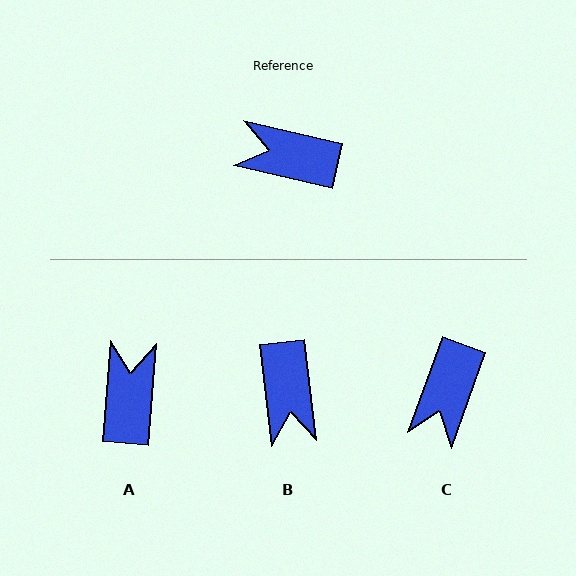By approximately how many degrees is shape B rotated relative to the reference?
Approximately 110 degrees counter-clockwise.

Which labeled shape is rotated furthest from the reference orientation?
B, about 110 degrees away.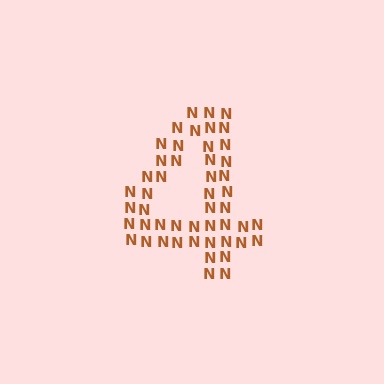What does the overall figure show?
The overall figure shows the digit 4.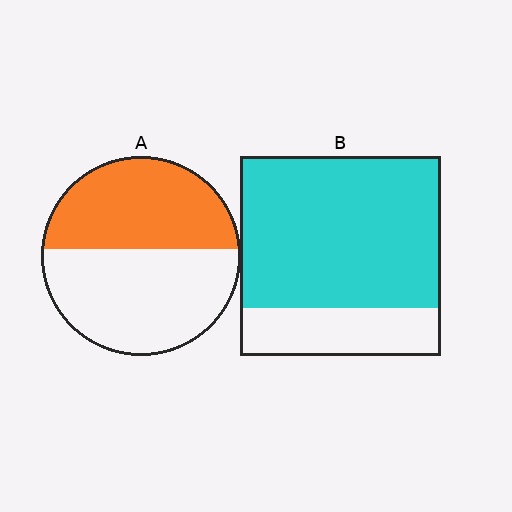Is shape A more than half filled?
No.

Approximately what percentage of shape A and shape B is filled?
A is approximately 45% and B is approximately 75%.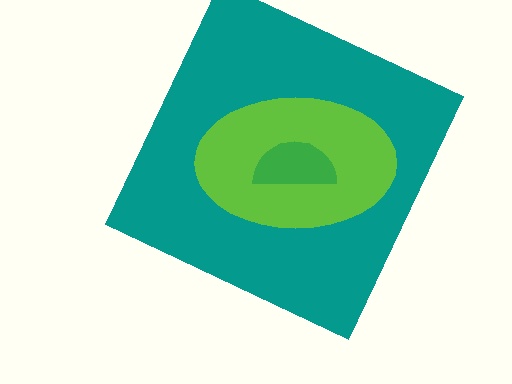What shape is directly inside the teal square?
The lime ellipse.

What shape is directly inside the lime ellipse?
The green semicircle.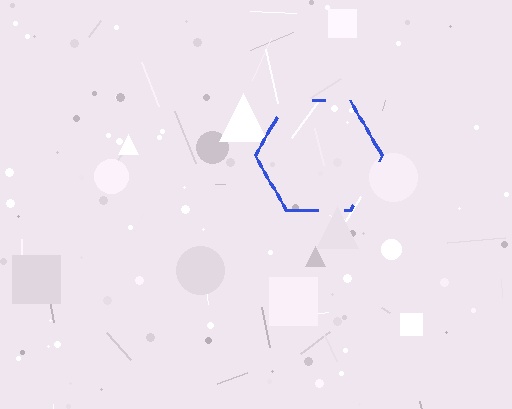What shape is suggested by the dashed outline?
The dashed outline suggests a hexagon.